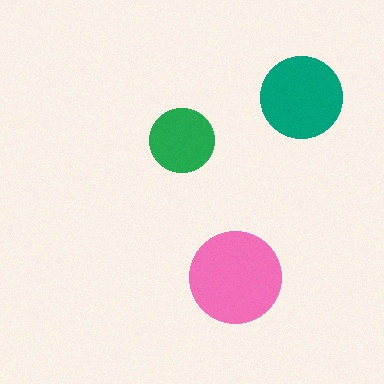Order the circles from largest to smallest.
the pink one, the teal one, the green one.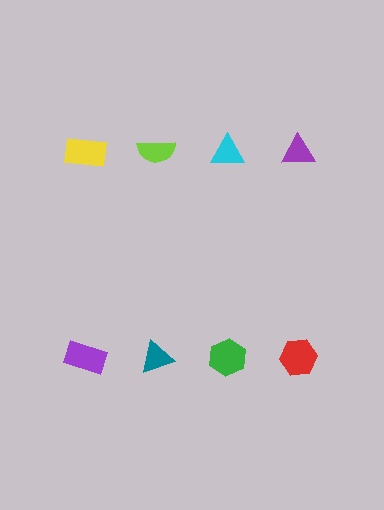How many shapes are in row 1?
4 shapes.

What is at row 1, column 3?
A cyan triangle.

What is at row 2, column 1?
A purple rectangle.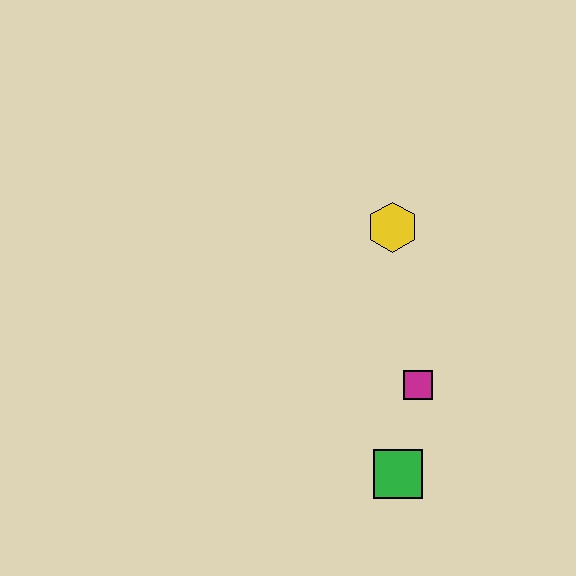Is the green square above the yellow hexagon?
No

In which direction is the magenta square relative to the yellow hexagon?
The magenta square is below the yellow hexagon.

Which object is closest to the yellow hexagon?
The magenta square is closest to the yellow hexagon.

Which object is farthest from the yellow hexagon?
The green square is farthest from the yellow hexagon.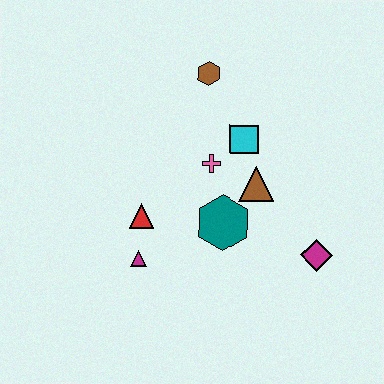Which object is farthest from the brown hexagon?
The magenta diamond is farthest from the brown hexagon.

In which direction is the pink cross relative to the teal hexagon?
The pink cross is above the teal hexagon.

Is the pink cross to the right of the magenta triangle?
Yes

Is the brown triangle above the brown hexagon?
No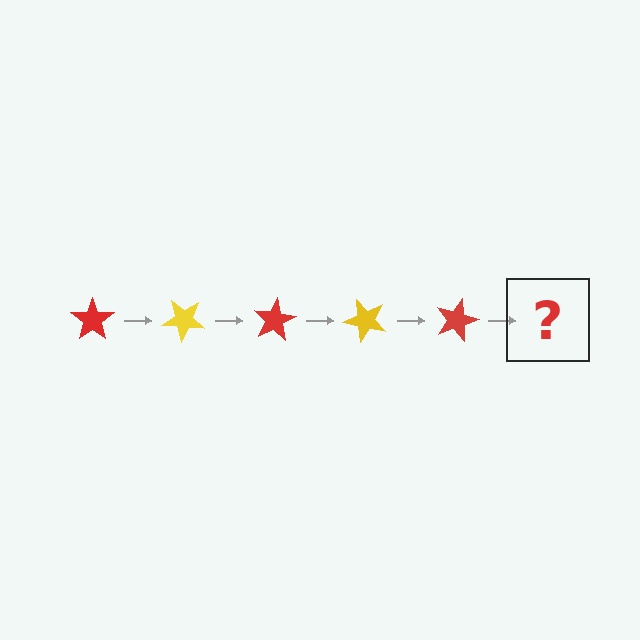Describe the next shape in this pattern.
It should be a yellow star, rotated 200 degrees from the start.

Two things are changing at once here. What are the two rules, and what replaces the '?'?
The two rules are that it rotates 40 degrees each step and the color cycles through red and yellow. The '?' should be a yellow star, rotated 200 degrees from the start.